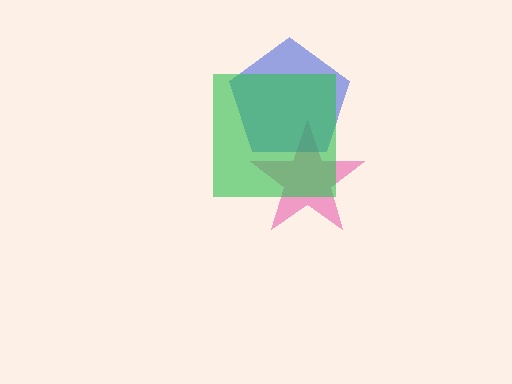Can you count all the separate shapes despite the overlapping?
Yes, there are 3 separate shapes.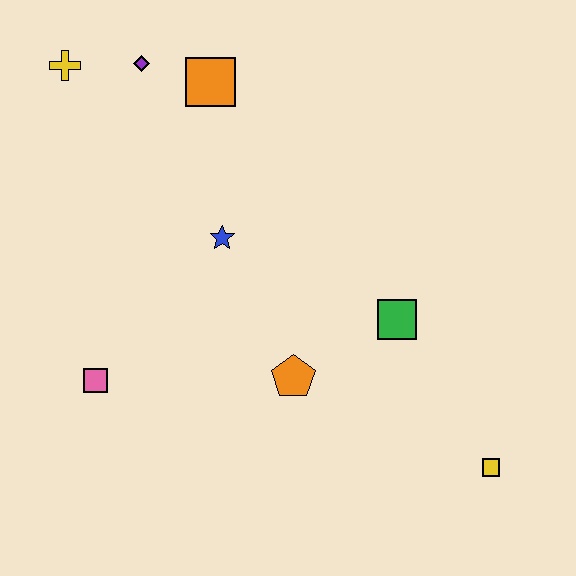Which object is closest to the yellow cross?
The purple diamond is closest to the yellow cross.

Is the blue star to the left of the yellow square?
Yes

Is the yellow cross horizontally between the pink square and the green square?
No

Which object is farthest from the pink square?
The yellow square is farthest from the pink square.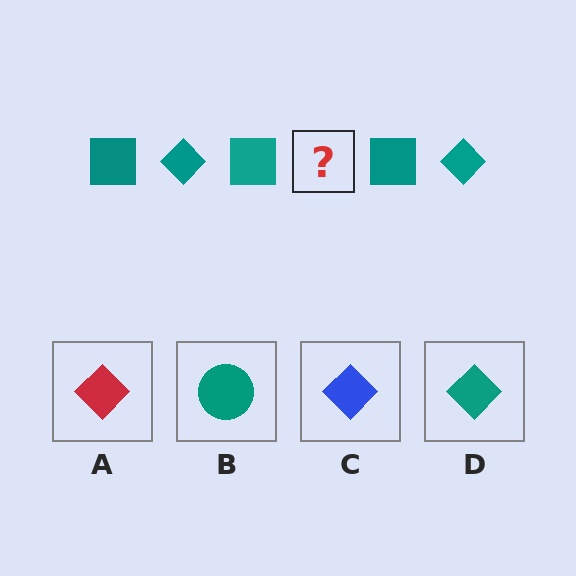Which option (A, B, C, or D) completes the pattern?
D.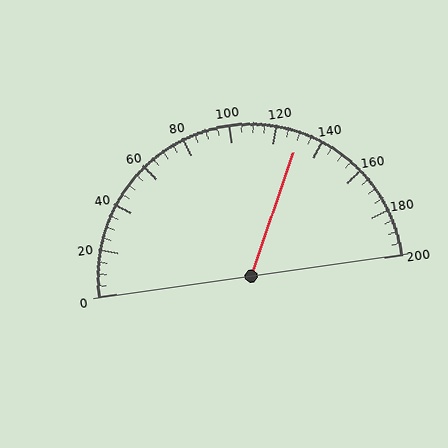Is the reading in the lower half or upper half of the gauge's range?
The reading is in the upper half of the range (0 to 200).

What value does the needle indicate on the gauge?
The needle indicates approximately 130.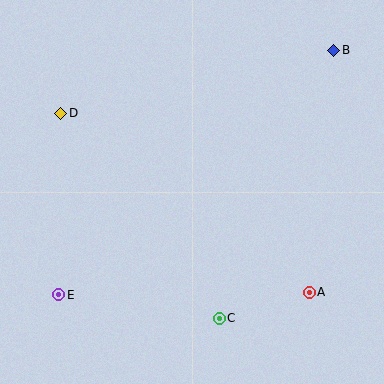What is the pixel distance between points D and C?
The distance between D and C is 259 pixels.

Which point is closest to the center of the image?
Point C at (219, 318) is closest to the center.